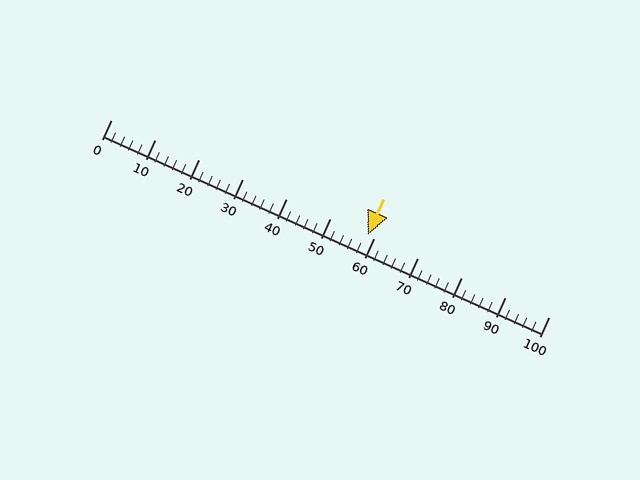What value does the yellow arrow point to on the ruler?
The yellow arrow points to approximately 59.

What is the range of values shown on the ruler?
The ruler shows values from 0 to 100.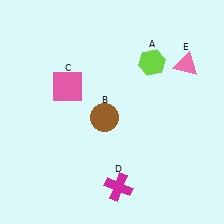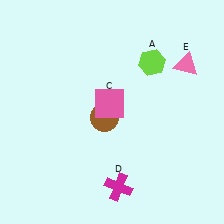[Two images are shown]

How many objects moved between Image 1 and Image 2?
1 object moved between the two images.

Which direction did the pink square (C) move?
The pink square (C) moved right.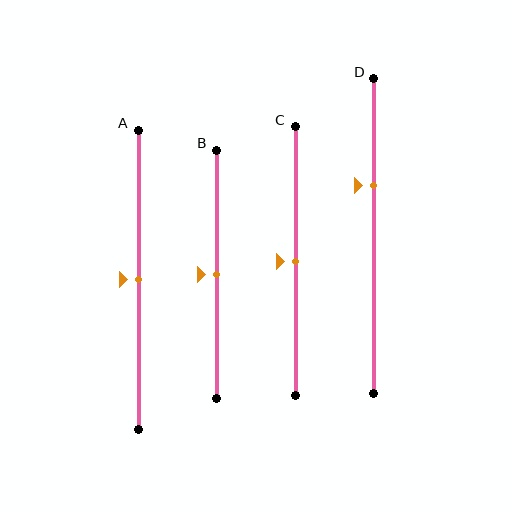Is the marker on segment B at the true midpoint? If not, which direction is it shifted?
Yes, the marker on segment B is at the true midpoint.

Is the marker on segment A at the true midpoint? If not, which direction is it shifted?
Yes, the marker on segment A is at the true midpoint.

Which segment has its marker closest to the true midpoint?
Segment A has its marker closest to the true midpoint.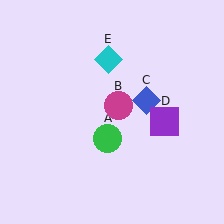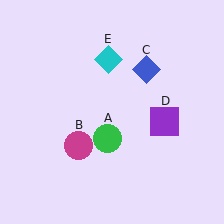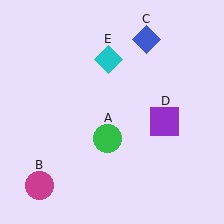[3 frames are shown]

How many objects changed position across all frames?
2 objects changed position: magenta circle (object B), blue diamond (object C).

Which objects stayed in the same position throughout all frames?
Green circle (object A) and purple square (object D) and cyan diamond (object E) remained stationary.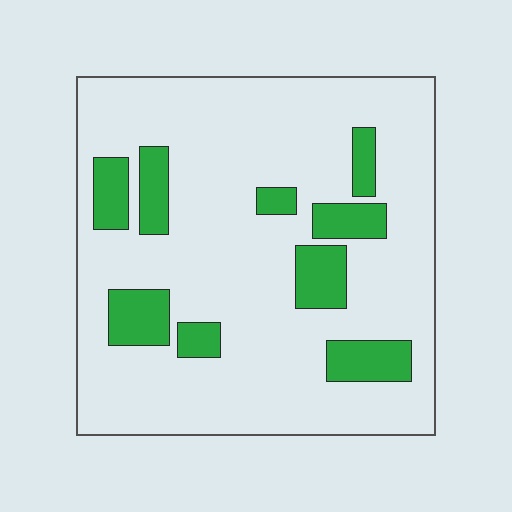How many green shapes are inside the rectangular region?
9.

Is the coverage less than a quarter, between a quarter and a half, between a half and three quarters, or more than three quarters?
Less than a quarter.